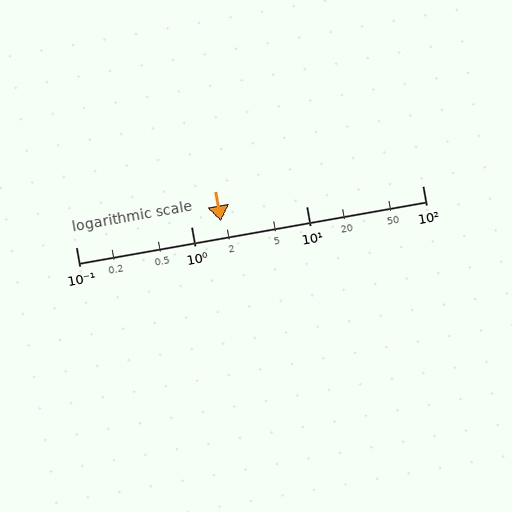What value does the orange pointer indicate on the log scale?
The pointer indicates approximately 1.8.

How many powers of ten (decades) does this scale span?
The scale spans 3 decades, from 0.1 to 100.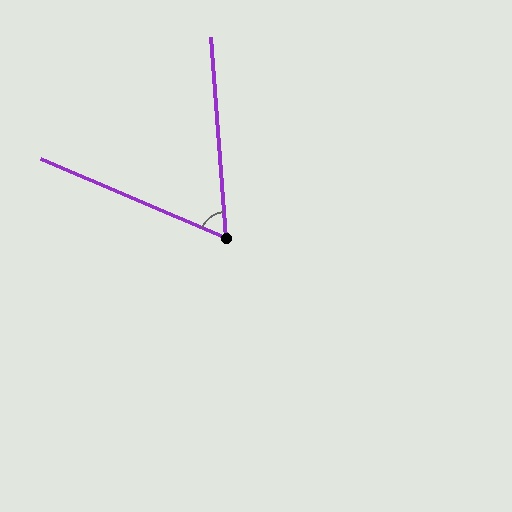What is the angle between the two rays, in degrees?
Approximately 63 degrees.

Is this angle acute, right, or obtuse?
It is acute.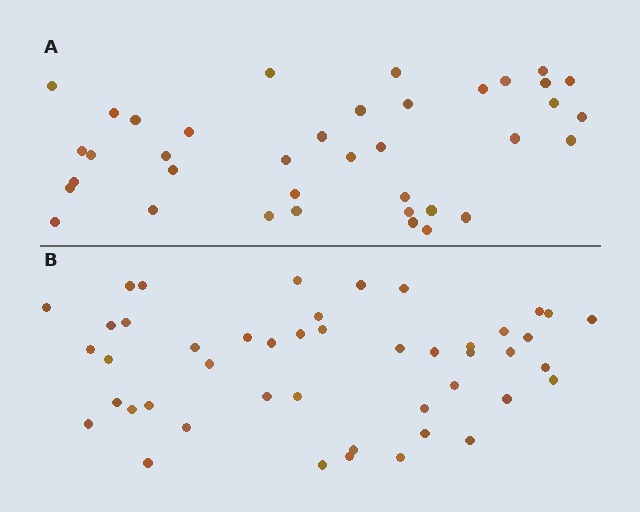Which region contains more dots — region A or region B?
Region B (the bottom region) has more dots.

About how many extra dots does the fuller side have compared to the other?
Region B has roughly 8 or so more dots than region A.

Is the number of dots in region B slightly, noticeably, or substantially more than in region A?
Region B has only slightly more — the two regions are fairly close. The ratio is roughly 1.2 to 1.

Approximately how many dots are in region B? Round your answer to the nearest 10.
About 50 dots. (The exact count is 46, which rounds to 50.)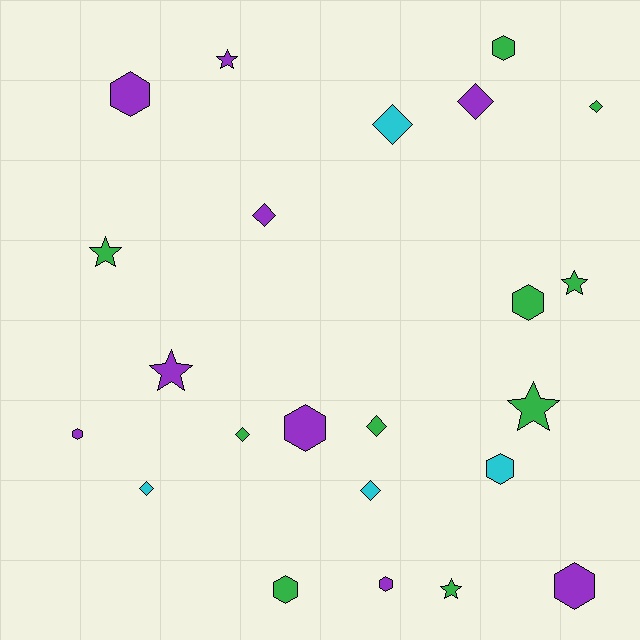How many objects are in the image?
There are 23 objects.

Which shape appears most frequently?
Hexagon, with 9 objects.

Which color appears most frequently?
Green, with 10 objects.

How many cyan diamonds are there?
There are 3 cyan diamonds.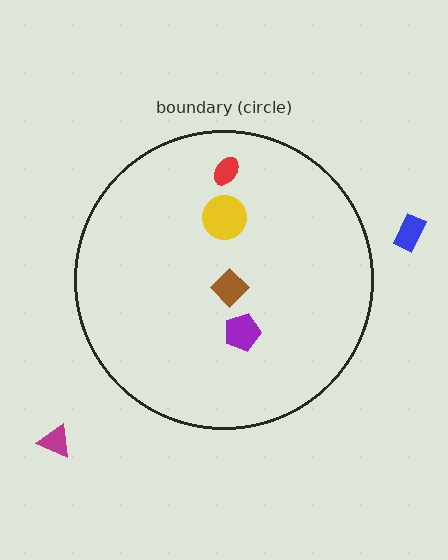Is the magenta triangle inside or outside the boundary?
Outside.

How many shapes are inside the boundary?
4 inside, 2 outside.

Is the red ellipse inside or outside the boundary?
Inside.